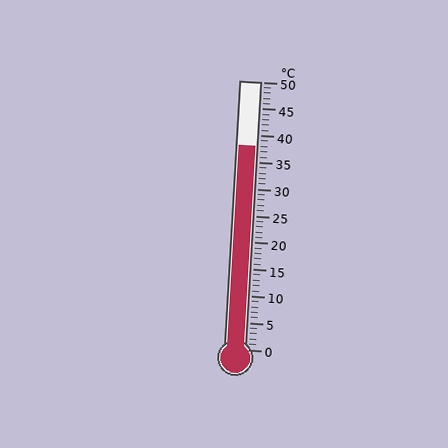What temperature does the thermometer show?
The thermometer shows approximately 38°C.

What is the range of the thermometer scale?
The thermometer scale ranges from 0°C to 50°C.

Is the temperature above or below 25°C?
The temperature is above 25°C.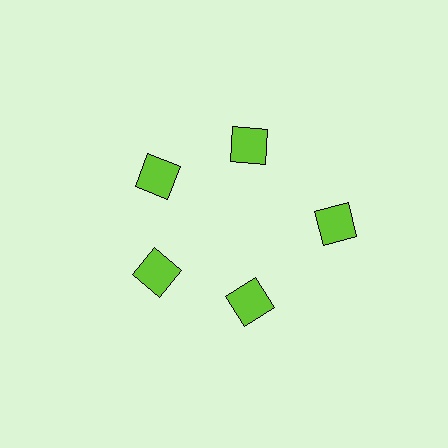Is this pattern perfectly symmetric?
No. The 5 lime squares are arranged in a ring, but one element near the 3 o'clock position is pushed outward from the center, breaking the 5-fold rotational symmetry.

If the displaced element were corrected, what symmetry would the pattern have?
It would have 5-fold rotational symmetry — the pattern would map onto itself every 72 degrees.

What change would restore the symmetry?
The symmetry would be restored by moving it inward, back onto the ring so that all 5 squares sit at equal angles and equal distance from the center.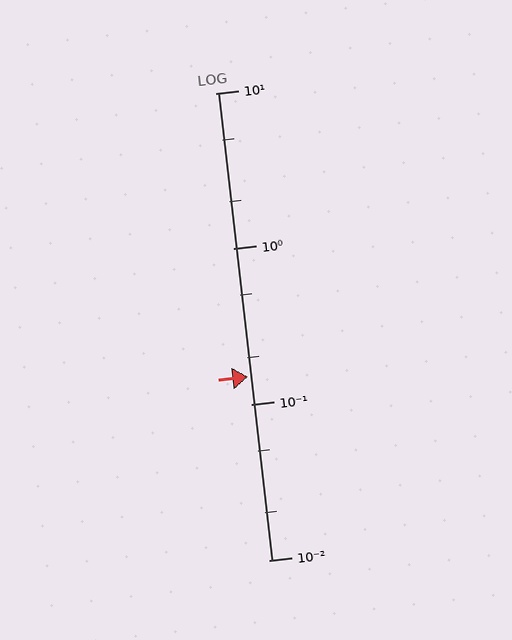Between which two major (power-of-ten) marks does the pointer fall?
The pointer is between 0.1 and 1.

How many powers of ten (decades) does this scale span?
The scale spans 3 decades, from 0.01 to 10.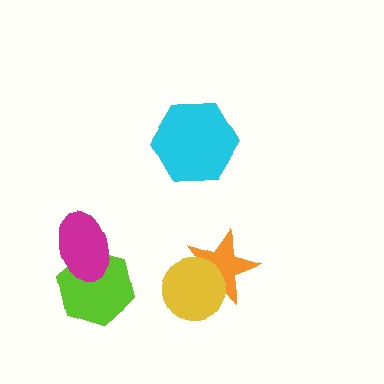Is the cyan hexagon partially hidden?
No, no other shape covers it.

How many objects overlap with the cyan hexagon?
0 objects overlap with the cyan hexagon.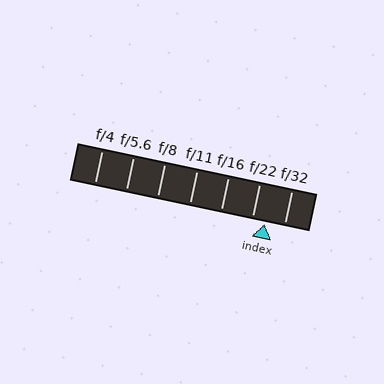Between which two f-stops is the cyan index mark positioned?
The index mark is between f/22 and f/32.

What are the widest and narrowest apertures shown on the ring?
The widest aperture shown is f/4 and the narrowest is f/32.